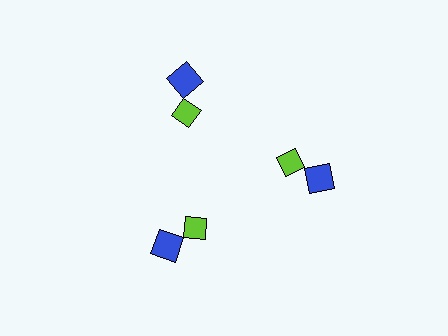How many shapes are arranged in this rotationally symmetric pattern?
There are 6 shapes, arranged in 3 groups of 2.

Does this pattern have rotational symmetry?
Yes, this pattern has 3-fold rotational symmetry. It looks the same after rotating 120 degrees around the center.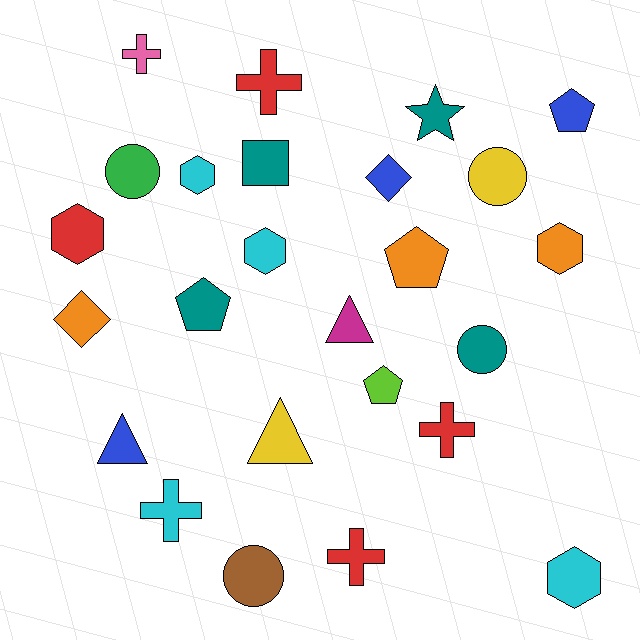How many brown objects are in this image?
There is 1 brown object.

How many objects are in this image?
There are 25 objects.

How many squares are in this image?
There is 1 square.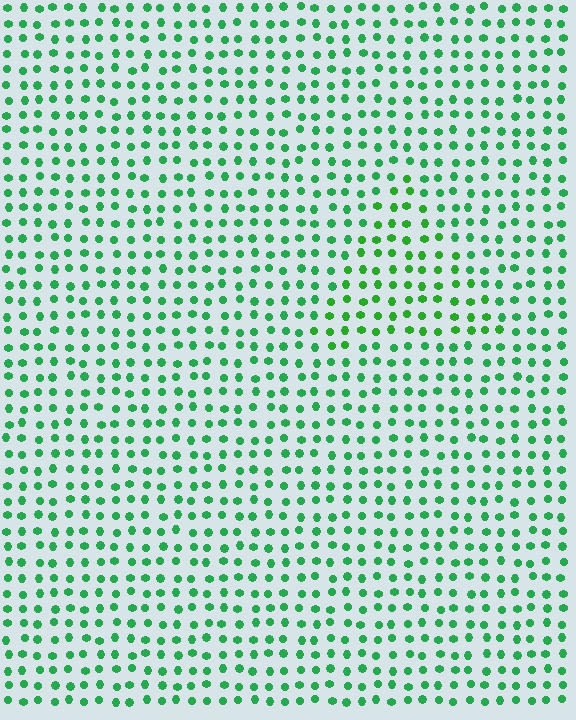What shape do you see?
I see a triangle.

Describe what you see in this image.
The image is filled with small green elements in a uniform arrangement. A triangle-shaped region is visible where the elements are tinted to a slightly different hue, forming a subtle color boundary.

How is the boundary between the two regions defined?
The boundary is defined purely by a slight shift in hue (about 19 degrees). Spacing, size, and orientation are identical on both sides.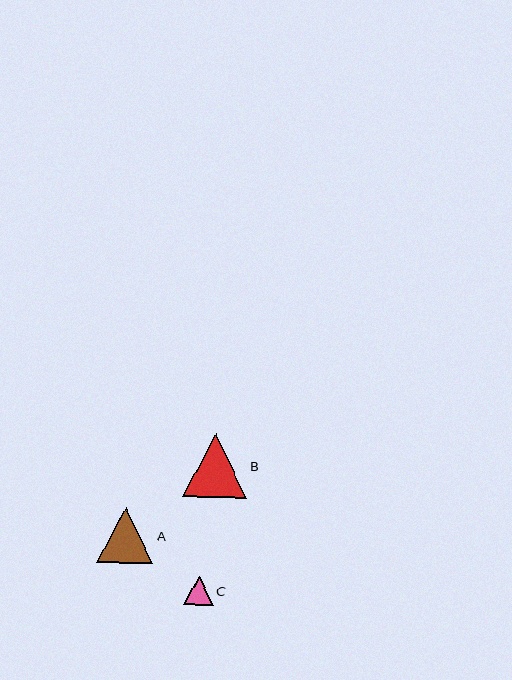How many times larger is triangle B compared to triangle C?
Triangle B is approximately 2.1 times the size of triangle C.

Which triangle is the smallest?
Triangle C is the smallest with a size of approximately 30 pixels.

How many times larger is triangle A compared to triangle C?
Triangle A is approximately 1.9 times the size of triangle C.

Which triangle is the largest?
Triangle B is the largest with a size of approximately 64 pixels.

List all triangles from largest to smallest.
From largest to smallest: B, A, C.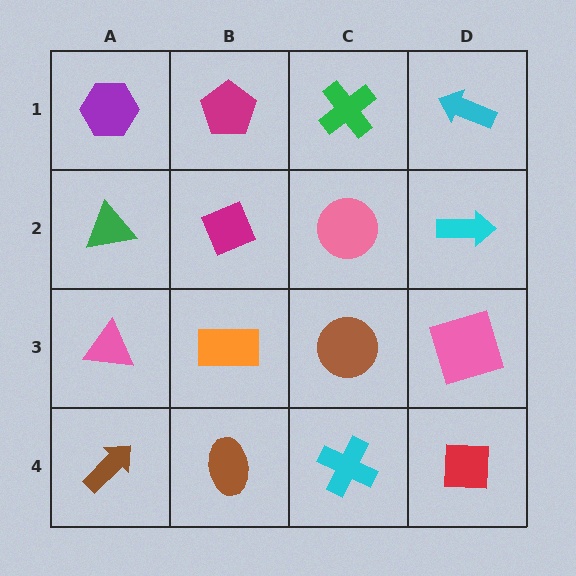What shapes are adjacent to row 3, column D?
A cyan arrow (row 2, column D), a red square (row 4, column D), a brown circle (row 3, column C).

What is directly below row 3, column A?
A brown arrow.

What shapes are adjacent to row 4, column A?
A pink triangle (row 3, column A), a brown ellipse (row 4, column B).